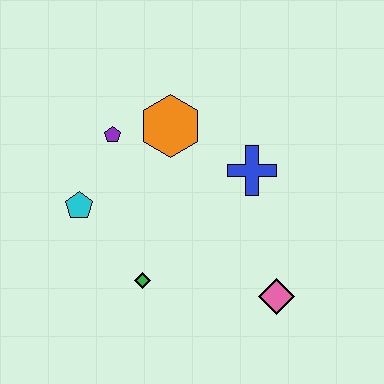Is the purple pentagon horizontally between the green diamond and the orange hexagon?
No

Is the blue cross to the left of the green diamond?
No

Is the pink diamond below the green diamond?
Yes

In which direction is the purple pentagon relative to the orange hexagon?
The purple pentagon is to the left of the orange hexagon.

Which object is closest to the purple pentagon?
The orange hexagon is closest to the purple pentagon.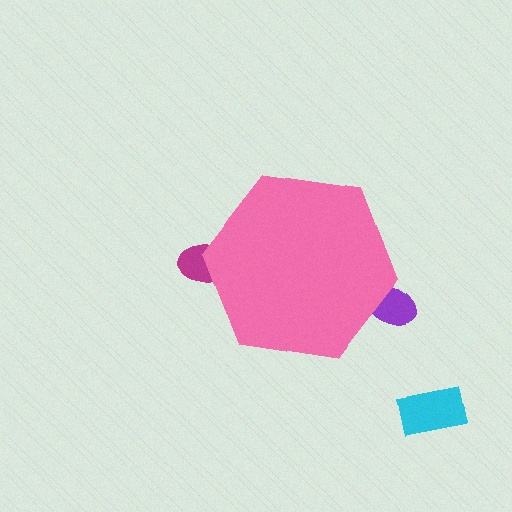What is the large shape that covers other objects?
A pink hexagon.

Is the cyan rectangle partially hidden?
No, the cyan rectangle is fully visible.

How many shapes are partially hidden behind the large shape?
2 shapes are partially hidden.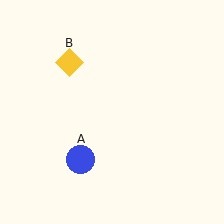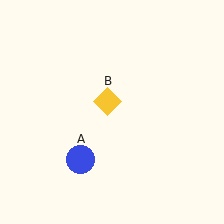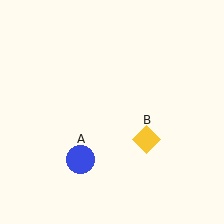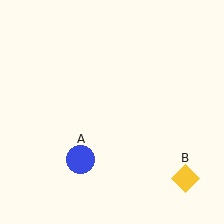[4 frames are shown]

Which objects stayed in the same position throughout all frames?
Blue circle (object A) remained stationary.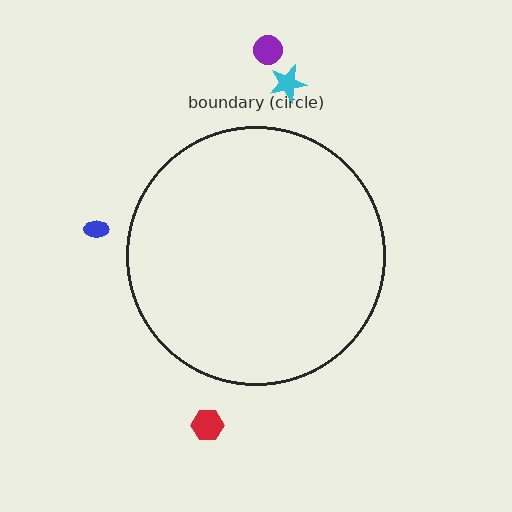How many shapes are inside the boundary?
0 inside, 4 outside.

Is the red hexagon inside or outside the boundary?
Outside.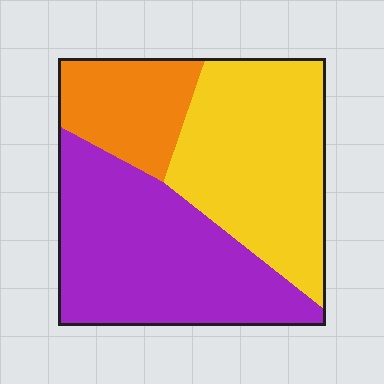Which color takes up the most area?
Purple, at roughly 45%.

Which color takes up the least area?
Orange, at roughly 20%.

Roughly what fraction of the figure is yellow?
Yellow takes up about two fifths (2/5) of the figure.